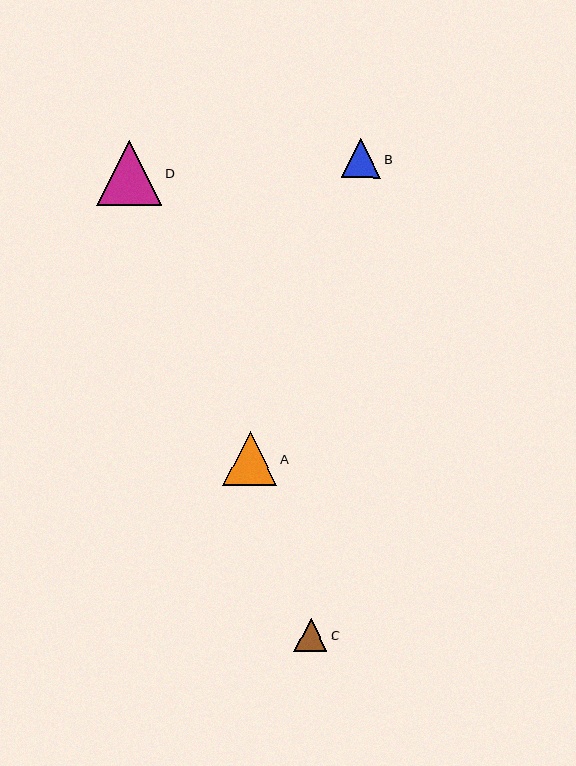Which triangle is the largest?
Triangle D is the largest with a size of approximately 65 pixels.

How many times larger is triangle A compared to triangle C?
Triangle A is approximately 1.6 times the size of triangle C.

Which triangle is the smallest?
Triangle C is the smallest with a size of approximately 33 pixels.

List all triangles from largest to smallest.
From largest to smallest: D, A, B, C.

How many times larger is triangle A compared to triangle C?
Triangle A is approximately 1.6 times the size of triangle C.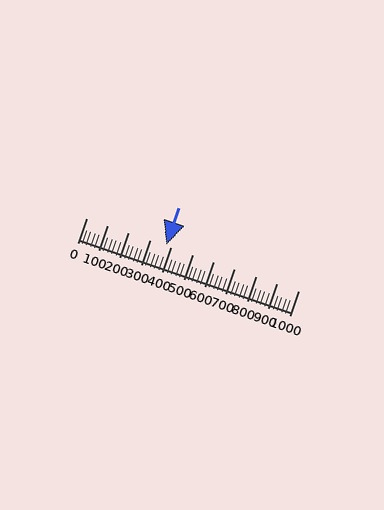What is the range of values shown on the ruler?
The ruler shows values from 0 to 1000.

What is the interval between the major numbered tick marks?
The major tick marks are spaced 100 units apart.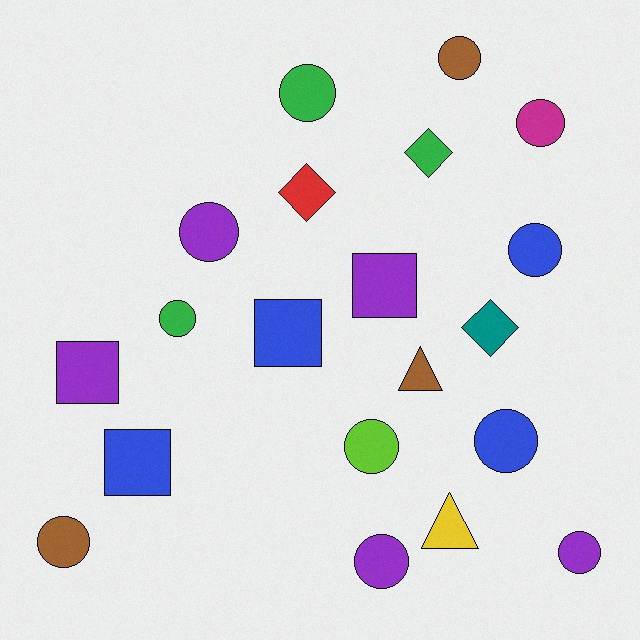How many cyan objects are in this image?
There are no cyan objects.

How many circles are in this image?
There are 11 circles.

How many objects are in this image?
There are 20 objects.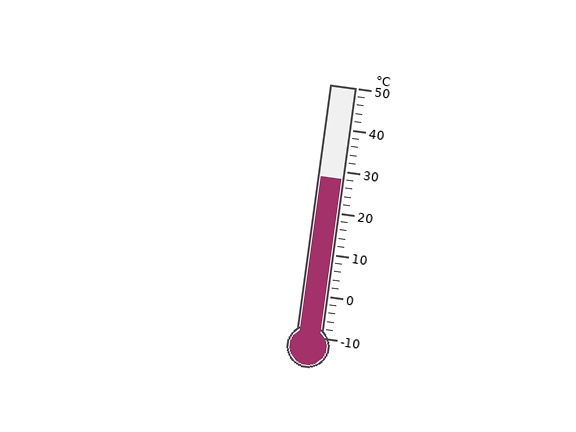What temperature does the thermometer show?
The thermometer shows approximately 28°C.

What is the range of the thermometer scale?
The thermometer scale ranges from -10°C to 50°C.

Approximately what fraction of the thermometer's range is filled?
The thermometer is filled to approximately 65% of its range.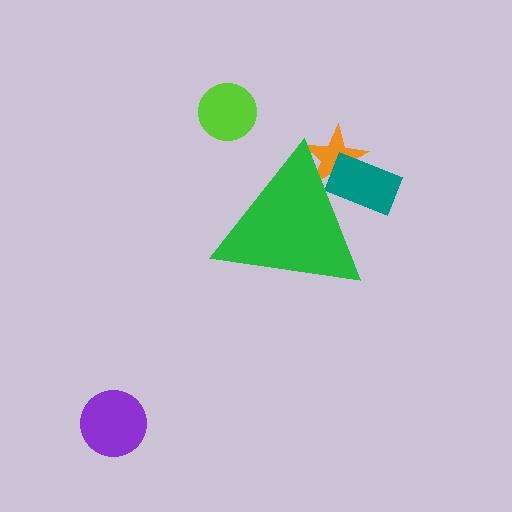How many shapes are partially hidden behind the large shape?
2 shapes are partially hidden.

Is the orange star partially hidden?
Yes, the orange star is partially hidden behind the green triangle.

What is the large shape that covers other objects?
A green triangle.